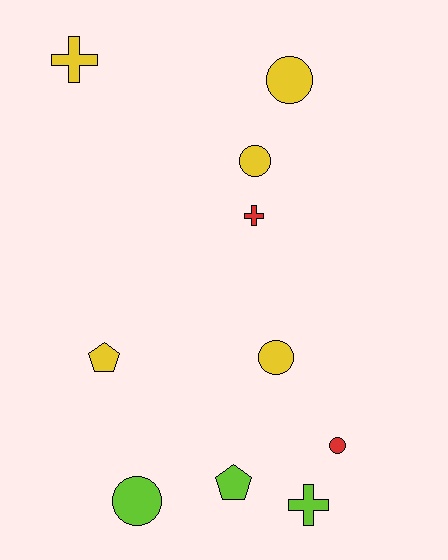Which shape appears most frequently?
Circle, with 5 objects.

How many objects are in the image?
There are 10 objects.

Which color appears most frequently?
Yellow, with 5 objects.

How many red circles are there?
There is 1 red circle.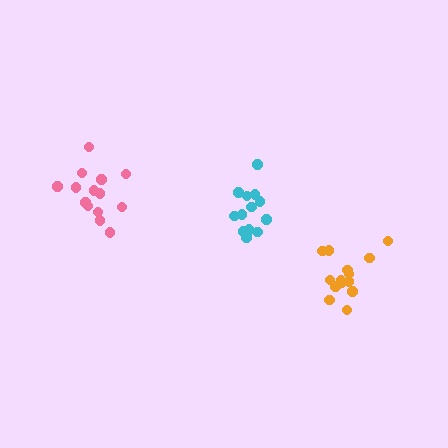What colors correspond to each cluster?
The clusters are colored: cyan, pink, orange.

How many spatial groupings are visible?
There are 3 spatial groupings.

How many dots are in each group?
Group 1: 14 dots, Group 2: 14 dots, Group 3: 15 dots (43 total).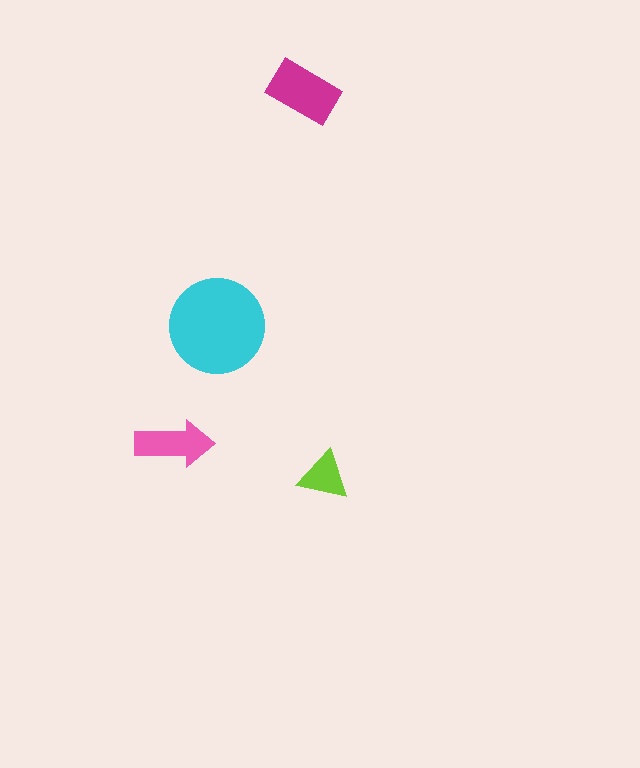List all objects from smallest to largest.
The lime triangle, the pink arrow, the magenta rectangle, the cyan circle.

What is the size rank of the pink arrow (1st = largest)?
3rd.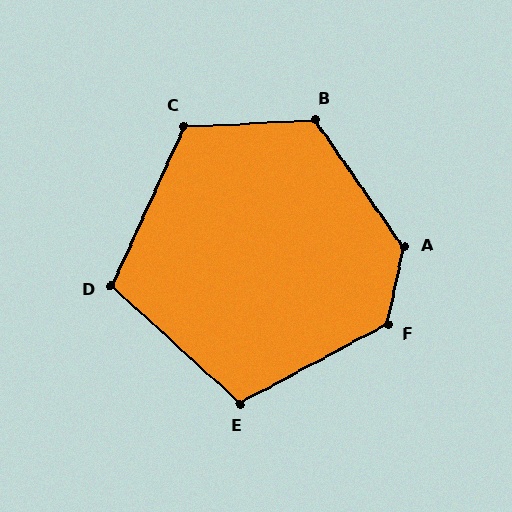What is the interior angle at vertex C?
Approximately 117 degrees (obtuse).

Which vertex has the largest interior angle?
A, at approximately 133 degrees.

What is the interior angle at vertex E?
Approximately 110 degrees (obtuse).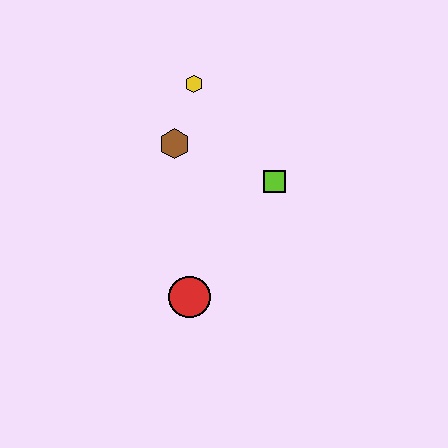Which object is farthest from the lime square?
The red circle is farthest from the lime square.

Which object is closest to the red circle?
The lime square is closest to the red circle.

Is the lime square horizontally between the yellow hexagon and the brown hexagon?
No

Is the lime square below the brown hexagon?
Yes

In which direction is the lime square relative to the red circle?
The lime square is above the red circle.